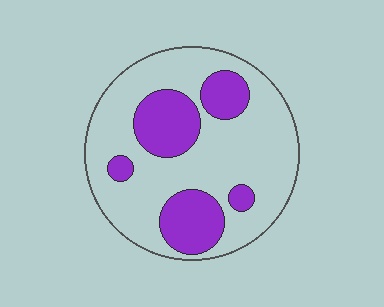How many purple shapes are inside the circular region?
5.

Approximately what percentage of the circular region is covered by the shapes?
Approximately 30%.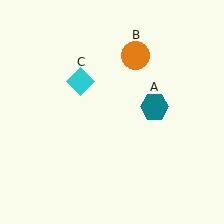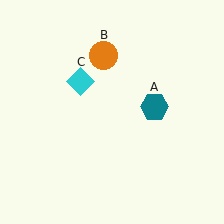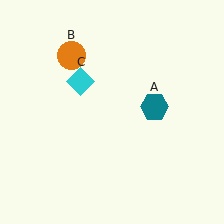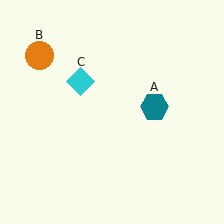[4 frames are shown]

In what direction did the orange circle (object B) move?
The orange circle (object B) moved left.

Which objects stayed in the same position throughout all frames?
Teal hexagon (object A) and cyan diamond (object C) remained stationary.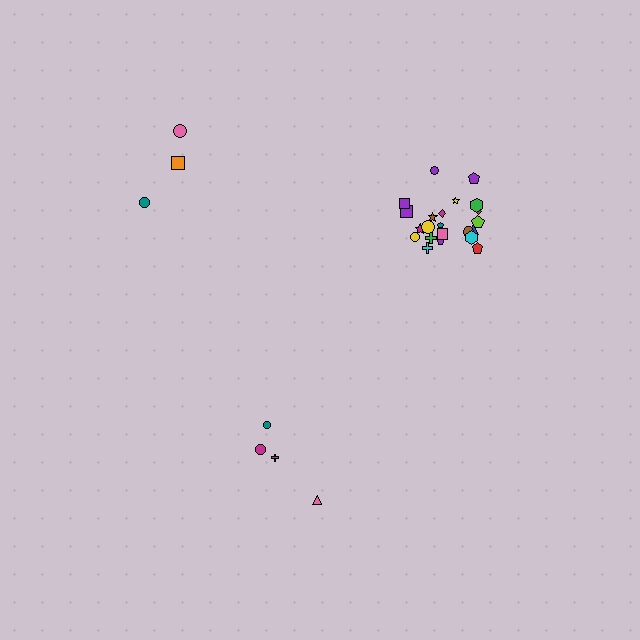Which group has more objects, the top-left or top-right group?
The top-right group.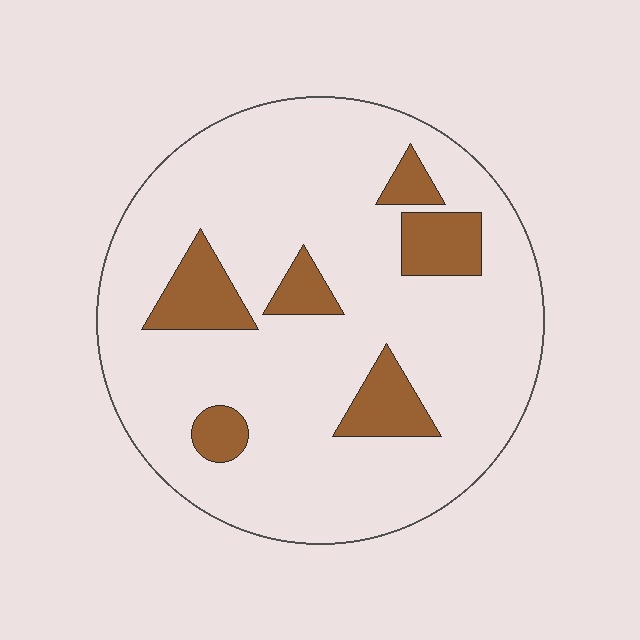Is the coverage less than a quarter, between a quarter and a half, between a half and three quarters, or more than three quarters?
Less than a quarter.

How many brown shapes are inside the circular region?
6.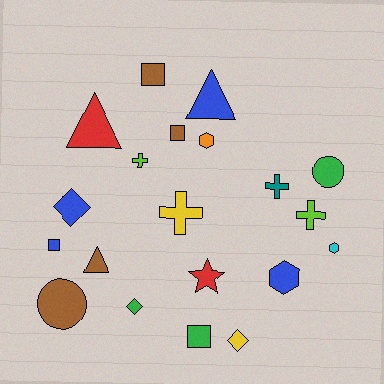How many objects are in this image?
There are 20 objects.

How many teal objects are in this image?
There is 1 teal object.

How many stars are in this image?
There is 1 star.